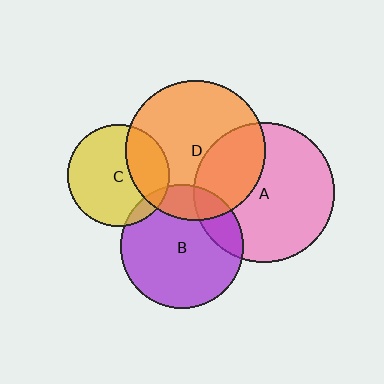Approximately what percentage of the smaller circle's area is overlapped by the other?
Approximately 15%.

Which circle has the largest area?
Circle A (pink).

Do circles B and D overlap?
Yes.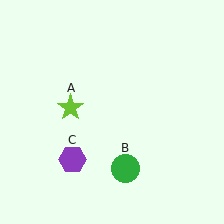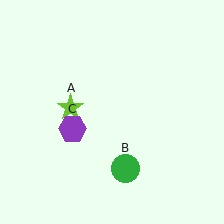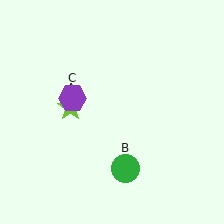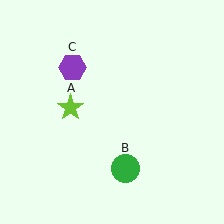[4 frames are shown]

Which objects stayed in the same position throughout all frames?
Lime star (object A) and green circle (object B) remained stationary.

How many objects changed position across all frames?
1 object changed position: purple hexagon (object C).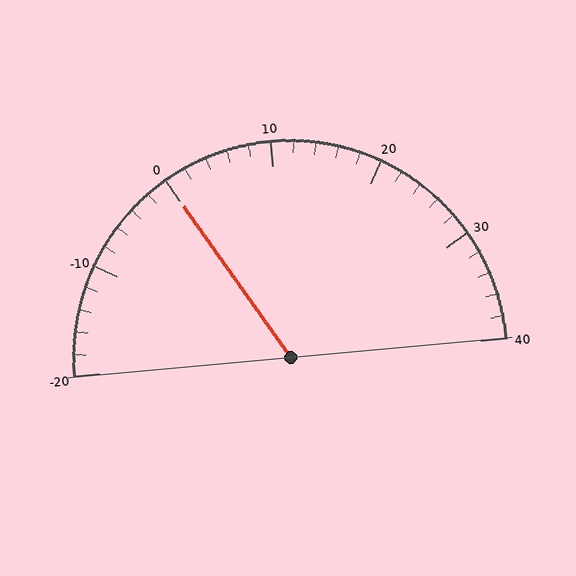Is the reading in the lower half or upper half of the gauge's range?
The reading is in the lower half of the range (-20 to 40).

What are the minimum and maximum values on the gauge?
The gauge ranges from -20 to 40.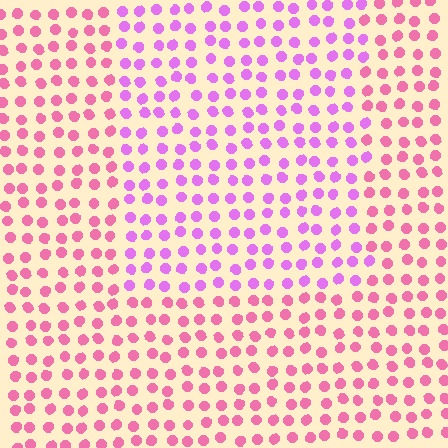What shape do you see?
I see a rectangle.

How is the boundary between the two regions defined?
The boundary is defined purely by a slight shift in hue (about 39 degrees). Spacing, size, and orientation are identical on both sides.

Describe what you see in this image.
The image is filled with small pink elements in a uniform arrangement. A rectangle-shaped region is visible where the elements are tinted to a slightly different hue, forming a subtle color boundary.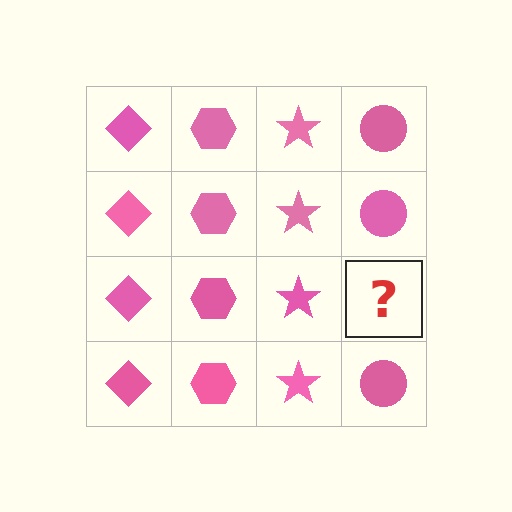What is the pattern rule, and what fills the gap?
The rule is that each column has a consistent shape. The gap should be filled with a pink circle.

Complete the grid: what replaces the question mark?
The question mark should be replaced with a pink circle.